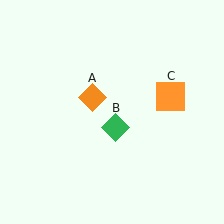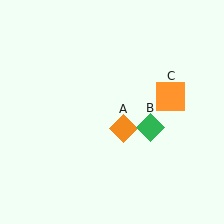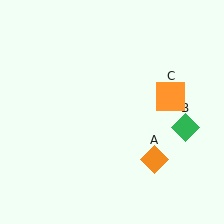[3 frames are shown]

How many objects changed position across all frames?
2 objects changed position: orange diamond (object A), green diamond (object B).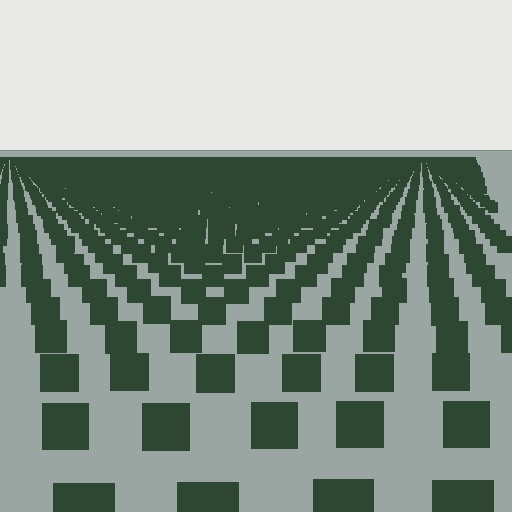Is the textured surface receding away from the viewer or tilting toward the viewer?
The surface is receding away from the viewer. Texture elements get smaller and denser toward the top.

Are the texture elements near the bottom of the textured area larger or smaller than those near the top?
Larger. Near the bottom, elements are closer to the viewer and appear at a bigger on-screen size.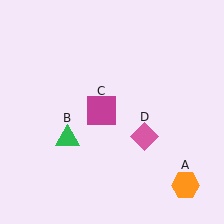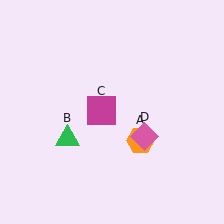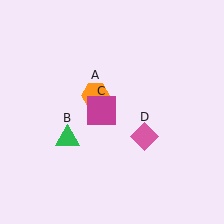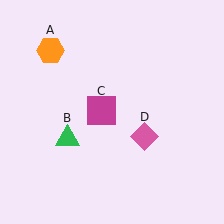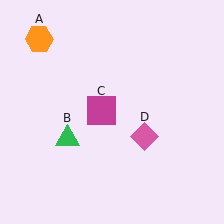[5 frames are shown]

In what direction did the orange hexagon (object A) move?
The orange hexagon (object A) moved up and to the left.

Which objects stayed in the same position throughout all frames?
Green triangle (object B) and magenta square (object C) and pink diamond (object D) remained stationary.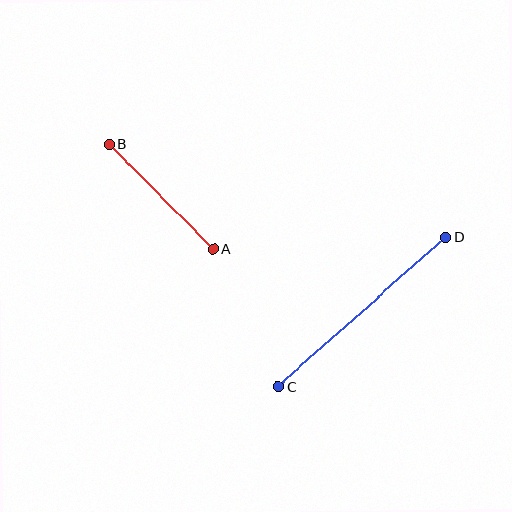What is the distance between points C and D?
The distance is approximately 224 pixels.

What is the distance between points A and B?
The distance is approximately 148 pixels.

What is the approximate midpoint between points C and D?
The midpoint is at approximately (362, 312) pixels.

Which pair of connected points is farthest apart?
Points C and D are farthest apart.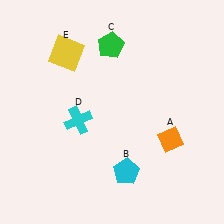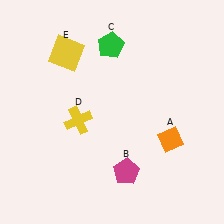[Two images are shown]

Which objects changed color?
B changed from cyan to magenta. D changed from cyan to yellow.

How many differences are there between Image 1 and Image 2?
There are 2 differences between the two images.